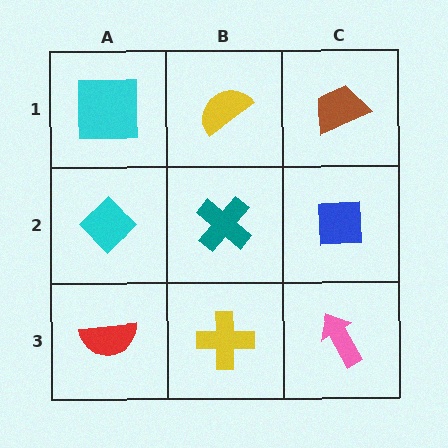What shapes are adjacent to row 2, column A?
A cyan square (row 1, column A), a red semicircle (row 3, column A), a teal cross (row 2, column B).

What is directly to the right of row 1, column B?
A brown trapezoid.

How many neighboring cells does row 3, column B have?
3.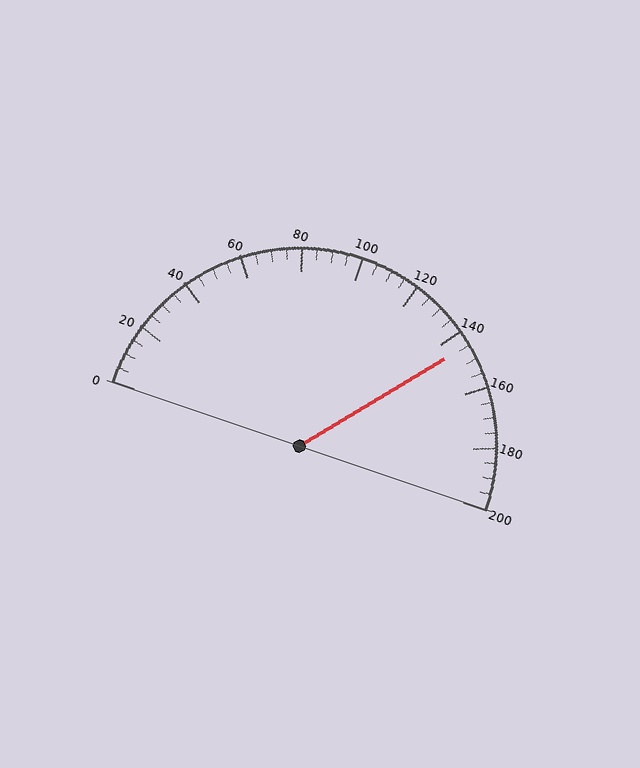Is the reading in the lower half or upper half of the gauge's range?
The reading is in the upper half of the range (0 to 200).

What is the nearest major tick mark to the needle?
The nearest major tick mark is 140.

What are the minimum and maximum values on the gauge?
The gauge ranges from 0 to 200.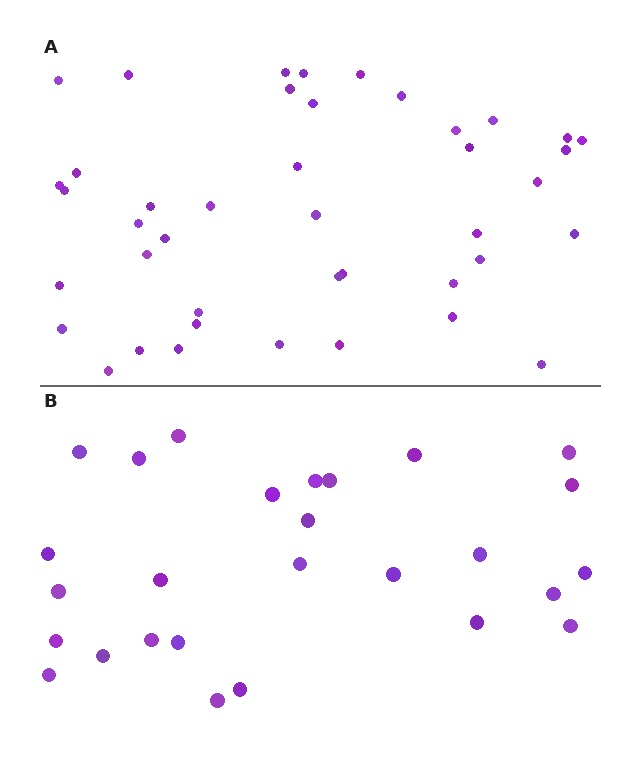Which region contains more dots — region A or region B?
Region A (the top region) has more dots.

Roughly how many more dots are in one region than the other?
Region A has approximately 15 more dots than region B.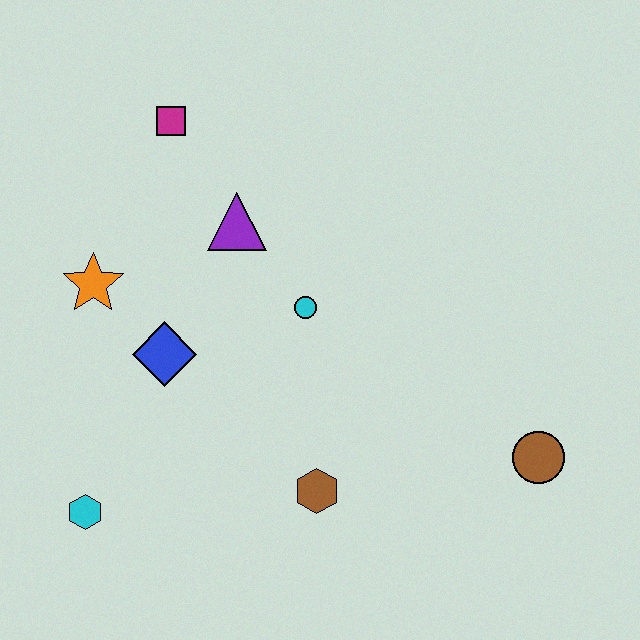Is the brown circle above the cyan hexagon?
Yes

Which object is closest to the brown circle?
The brown hexagon is closest to the brown circle.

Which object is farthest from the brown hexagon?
The magenta square is farthest from the brown hexagon.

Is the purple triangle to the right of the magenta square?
Yes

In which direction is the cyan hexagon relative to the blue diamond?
The cyan hexagon is below the blue diamond.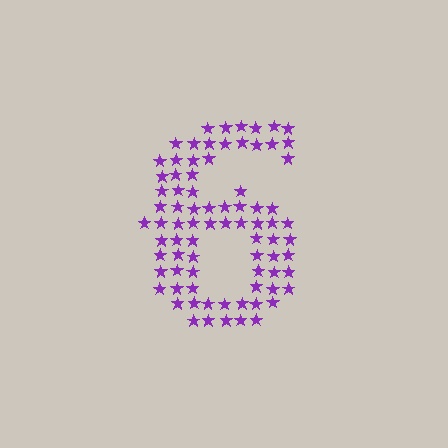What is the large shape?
The large shape is the digit 6.